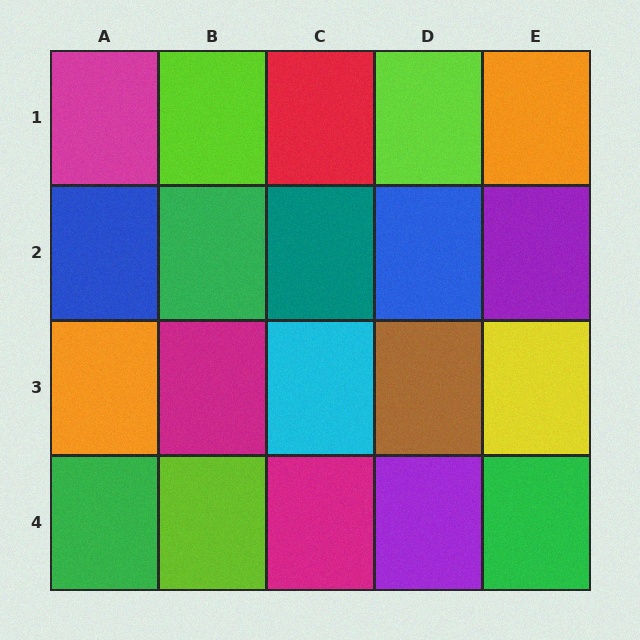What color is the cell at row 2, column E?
Purple.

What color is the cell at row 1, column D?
Lime.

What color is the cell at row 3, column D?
Brown.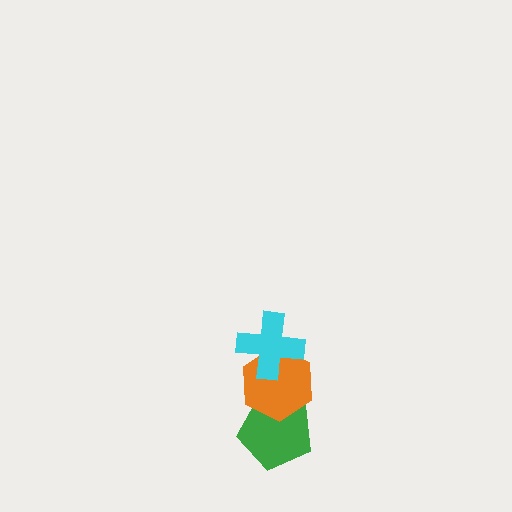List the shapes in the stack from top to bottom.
From top to bottom: the cyan cross, the orange hexagon, the green pentagon.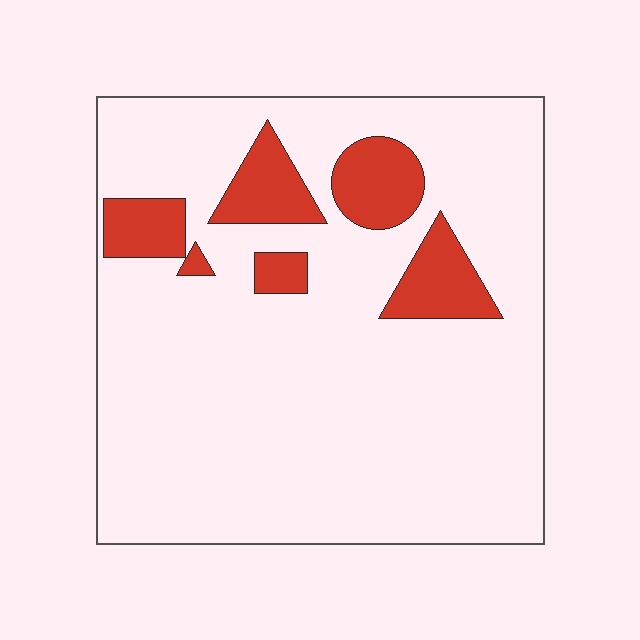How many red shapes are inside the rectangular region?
6.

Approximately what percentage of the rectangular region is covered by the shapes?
Approximately 15%.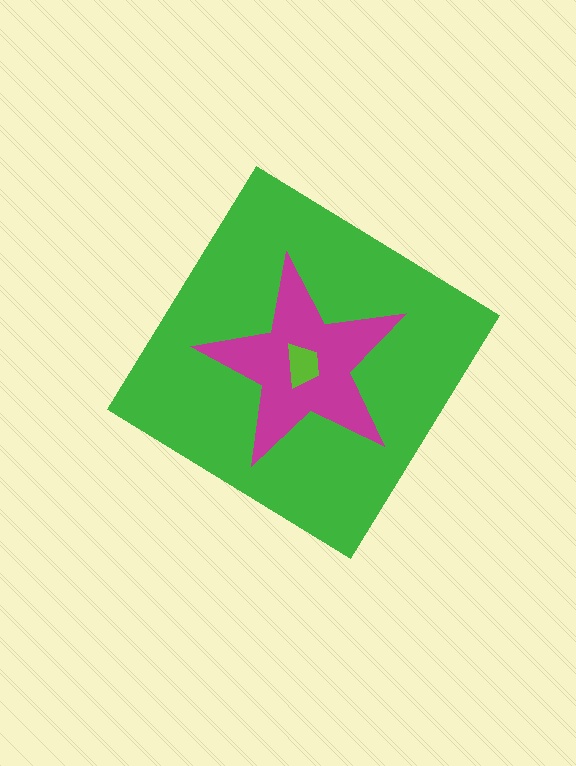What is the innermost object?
The lime trapezoid.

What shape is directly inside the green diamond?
The magenta star.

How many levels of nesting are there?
3.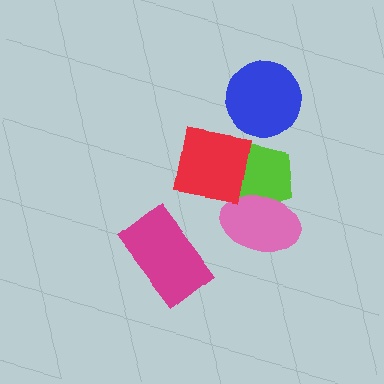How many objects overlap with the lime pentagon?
2 objects overlap with the lime pentagon.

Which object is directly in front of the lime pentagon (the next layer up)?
The pink ellipse is directly in front of the lime pentagon.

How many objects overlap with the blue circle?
0 objects overlap with the blue circle.